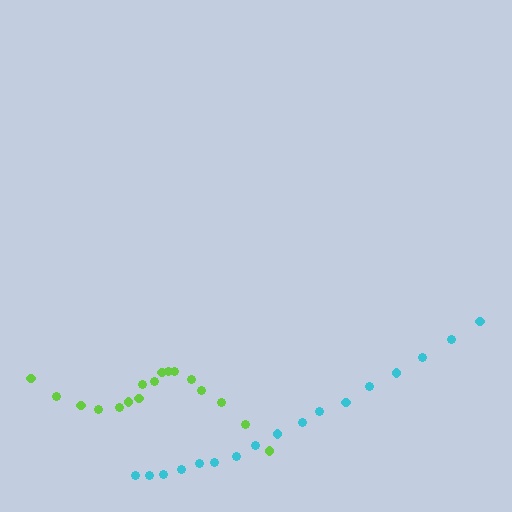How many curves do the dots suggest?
There are 2 distinct paths.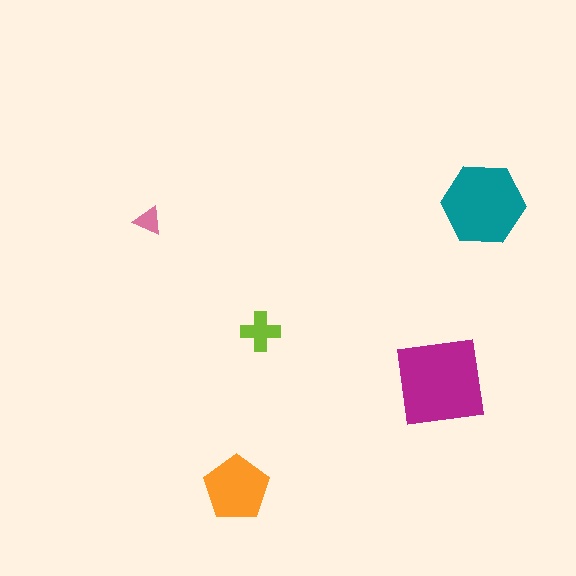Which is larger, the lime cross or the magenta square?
The magenta square.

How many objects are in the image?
There are 5 objects in the image.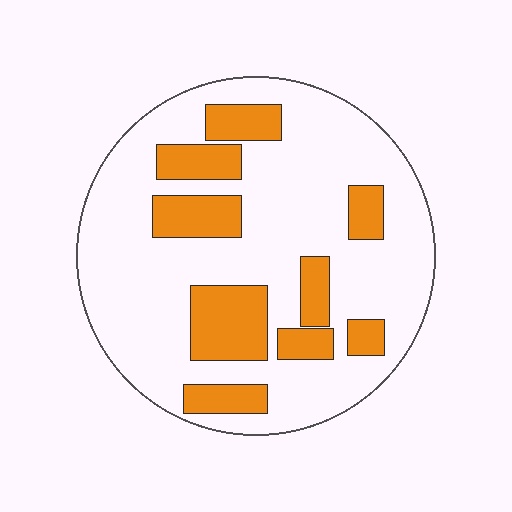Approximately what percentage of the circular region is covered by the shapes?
Approximately 25%.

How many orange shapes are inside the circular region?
9.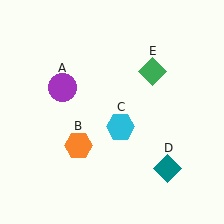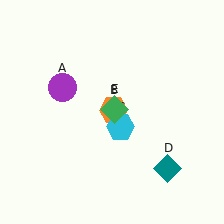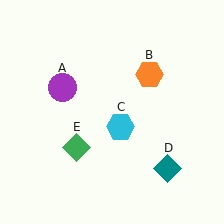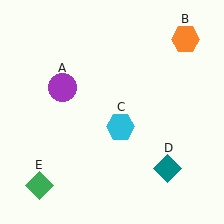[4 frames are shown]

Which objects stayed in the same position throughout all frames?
Purple circle (object A) and cyan hexagon (object C) and teal diamond (object D) remained stationary.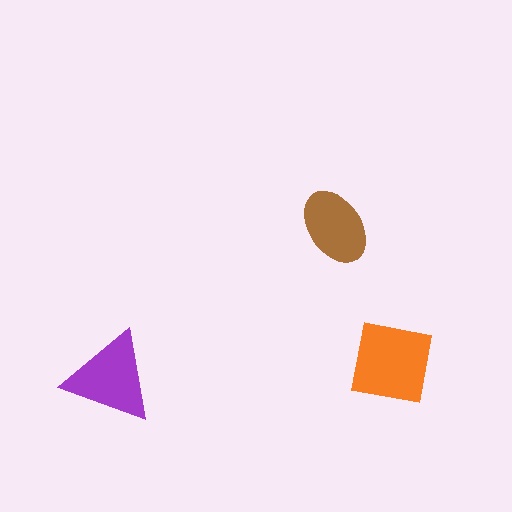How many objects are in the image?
There are 3 objects in the image.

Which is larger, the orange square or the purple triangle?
The orange square.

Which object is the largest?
The orange square.